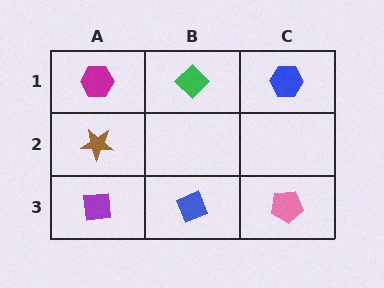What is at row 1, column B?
A green diamond.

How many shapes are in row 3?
3 shapes.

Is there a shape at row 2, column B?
No, that cell is empty.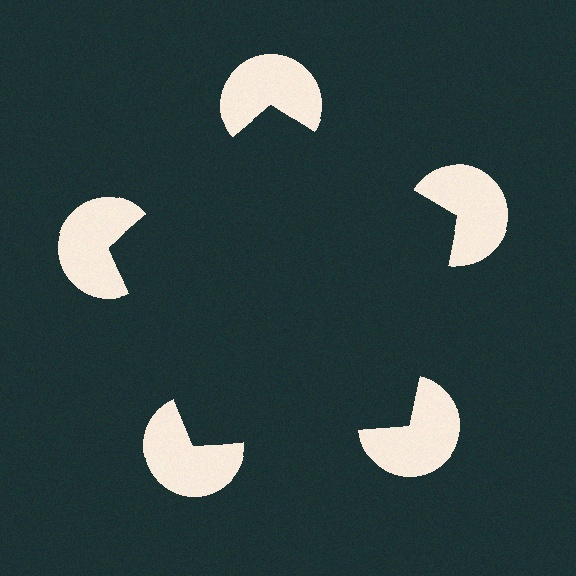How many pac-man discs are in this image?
There are 5 — one at each vertex of the illusory pentagon.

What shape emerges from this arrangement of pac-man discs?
An illusory pentagon — its edges are inferred from the aligned wedge cuts in the pac-man discs, not physically drawn.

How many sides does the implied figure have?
5 sides.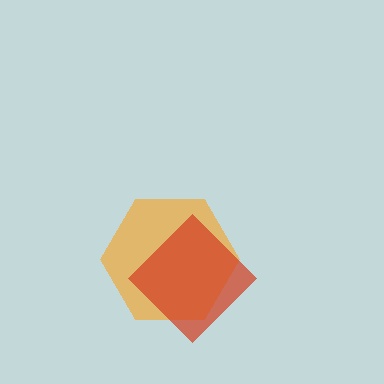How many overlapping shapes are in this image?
There are 2 overlapping shapes in the image.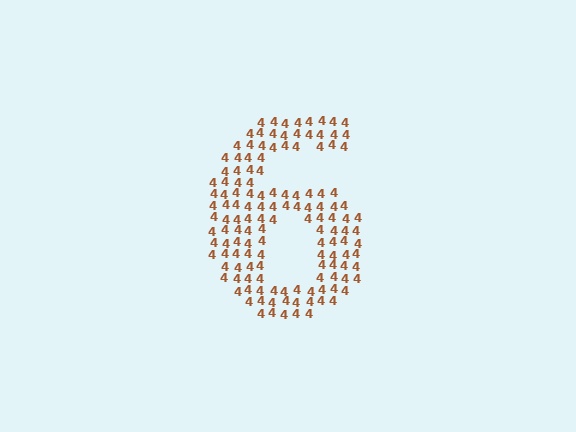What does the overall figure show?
The overall figure shows the digit 6.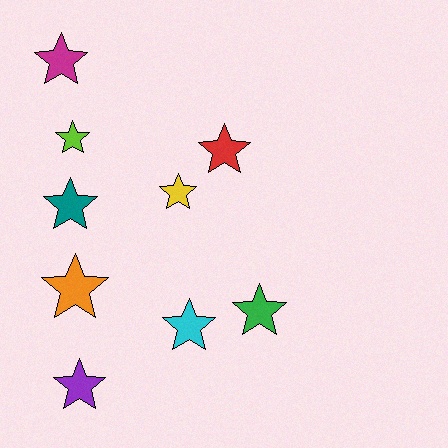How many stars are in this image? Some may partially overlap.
There are 9 stars.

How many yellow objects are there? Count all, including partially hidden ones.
There is 1 yellow object.